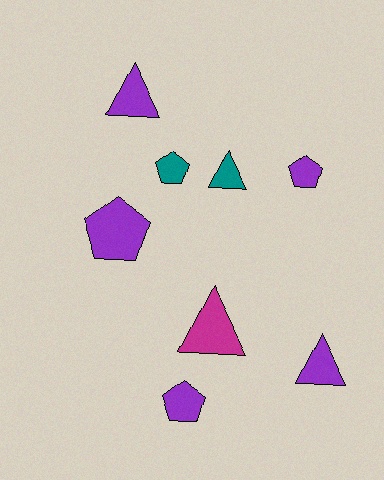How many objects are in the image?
There are 8 objects.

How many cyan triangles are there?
There are no cyan triangles.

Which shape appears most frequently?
Triangle, with 4 objects.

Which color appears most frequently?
Purple, with 5 objects.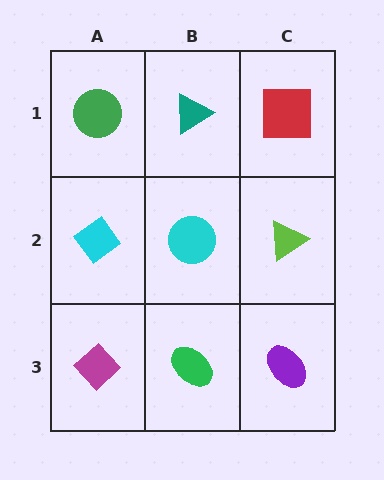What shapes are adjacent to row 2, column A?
A green circle (row 1, column A), a magenta diamond (row 3, column A), a cyan circle (row 2, column B).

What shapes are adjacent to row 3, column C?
A lime triangle (row 2, column C), a green ellipse (row 3, column B).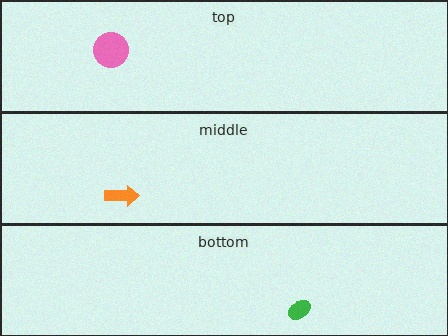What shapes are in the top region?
The pink circle.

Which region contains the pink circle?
The top region.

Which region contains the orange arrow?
The middle region.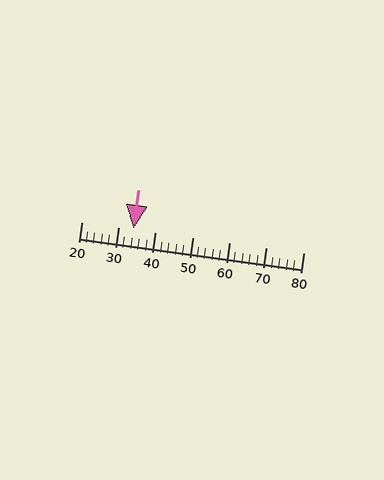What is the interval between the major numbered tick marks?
The major tick marks are spaced 10 units apart.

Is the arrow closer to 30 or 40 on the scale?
The arrow is closer to 30.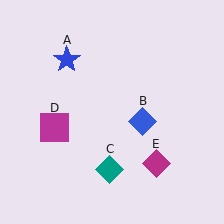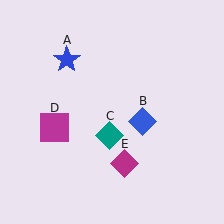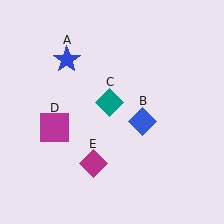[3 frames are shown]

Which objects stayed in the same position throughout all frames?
Blue star (object A) and blue diamond (object B) and magenta square (object D) remained stationary.